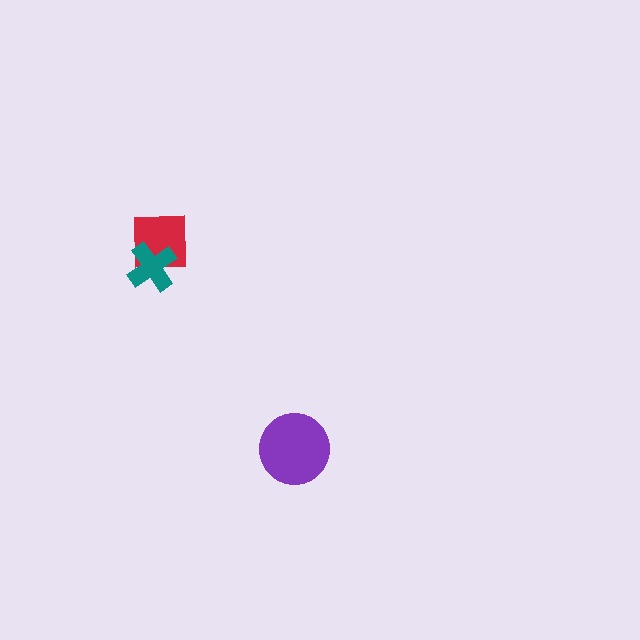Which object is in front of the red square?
The teal cross is in front of the red square.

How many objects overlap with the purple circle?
0 objects overlap with the purple circle.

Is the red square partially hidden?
Yes, it is partially covered by another shape.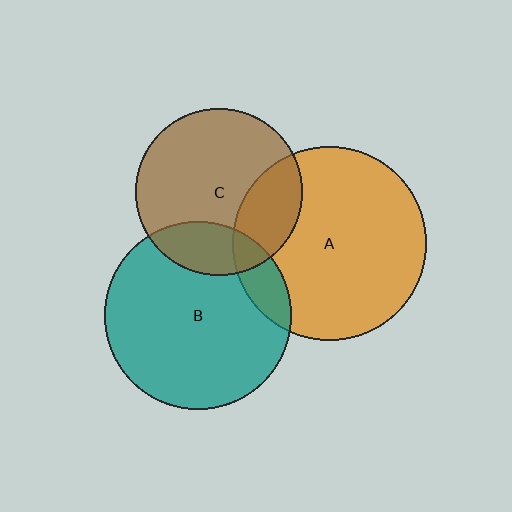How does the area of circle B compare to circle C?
Approximately 1.3 times.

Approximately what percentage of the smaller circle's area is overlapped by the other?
Approximately 25%.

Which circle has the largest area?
Circle A (orange).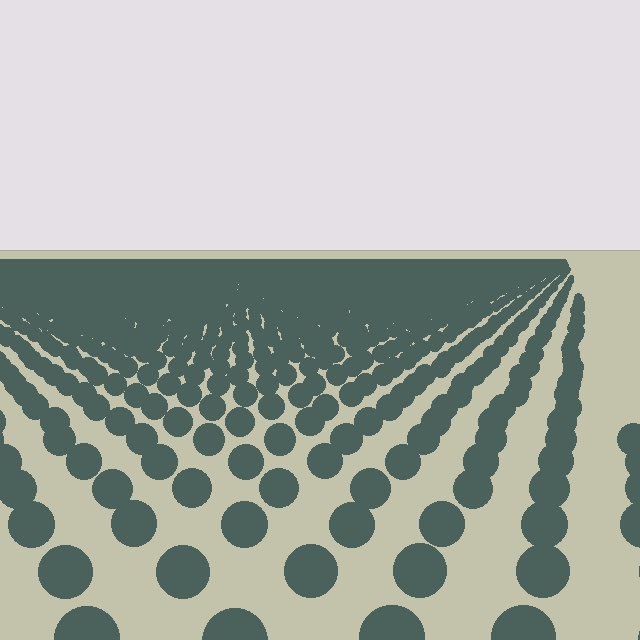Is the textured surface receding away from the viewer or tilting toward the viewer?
The surface is receding away from the viewer. Texture elements get smaller and denser toward the top.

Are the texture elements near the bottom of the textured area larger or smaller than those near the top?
Larger. Near the bottom, elements are closer to the viewer and appear at a bigger on-screen size.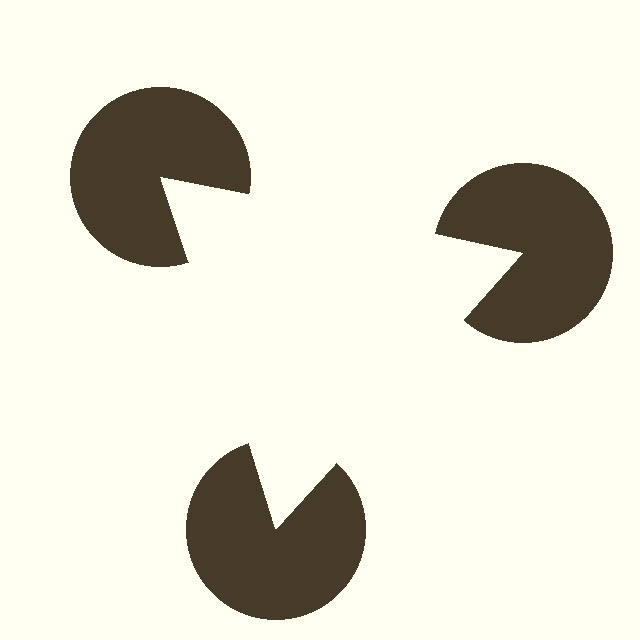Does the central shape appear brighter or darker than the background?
It typically appears slightly brighter than the background, even though no actual brightness change is drawn.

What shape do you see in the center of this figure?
An illusory triangle — its edges are inferred from the aligned wedge cuts in the pac-man discs, not physically drawn.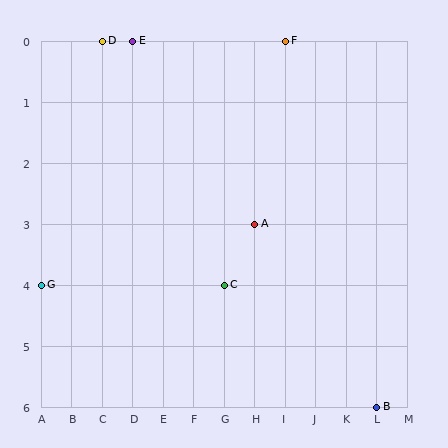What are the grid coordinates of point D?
Point D is at grid coordinates (C, 0).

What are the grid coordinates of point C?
Point C is at grid coordinates (G, 4).